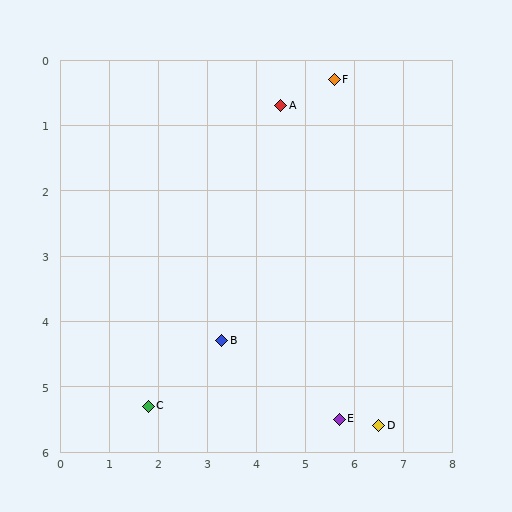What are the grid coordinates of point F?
Point F is at approximately (5.6, 0.3).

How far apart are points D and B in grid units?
Points D and B are about 3.5 grid units apart.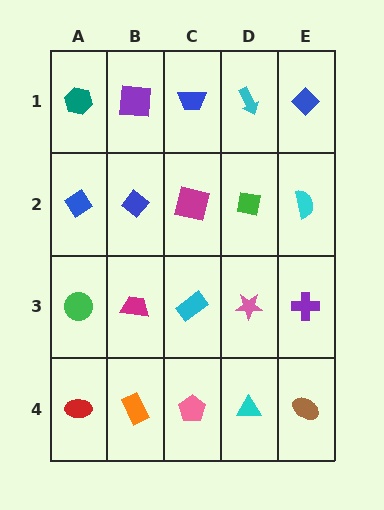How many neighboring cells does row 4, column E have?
2.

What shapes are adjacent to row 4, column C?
A cyan rectangle (row 3, column C), an orange rectangle (row 4, column B), a cyan triangle (row 4, column D).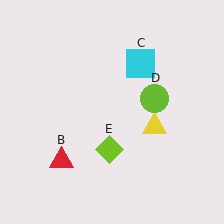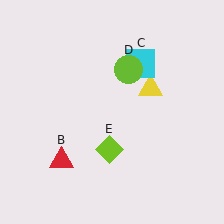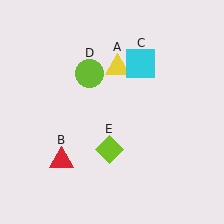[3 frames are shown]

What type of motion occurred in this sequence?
The yellow triangle (object A), lime circle (object D) rotated counterclockwise around the center of the scene.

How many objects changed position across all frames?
2 objects changed position: yellow triangle (object A), lime circle (object D).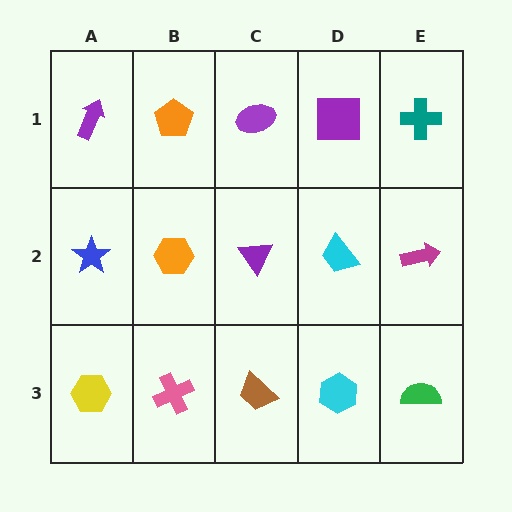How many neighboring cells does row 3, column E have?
2.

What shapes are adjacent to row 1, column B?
An orange hexagon (row 2, column B), a purple arrow (row 1, column A), a purple ellipse (row 1, column C).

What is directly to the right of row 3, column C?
A cyan hexagon.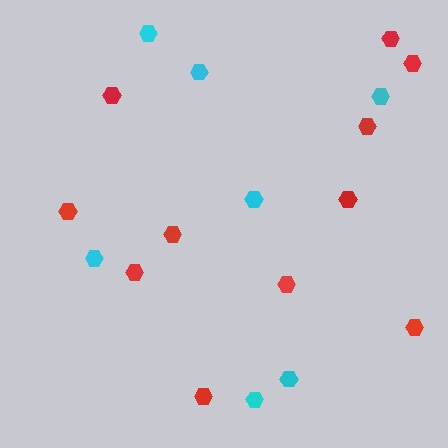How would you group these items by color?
There are 2 groups: one group of cyan hexagons (7) and one group of red hexagons (11).